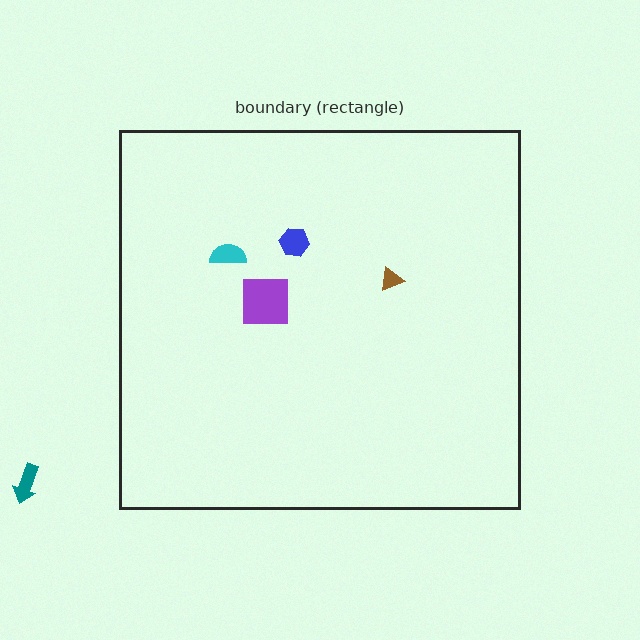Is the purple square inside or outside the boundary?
Inside.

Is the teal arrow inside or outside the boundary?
Outside.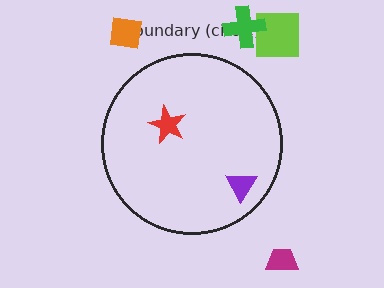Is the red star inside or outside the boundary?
Inside.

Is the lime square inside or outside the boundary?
Outside.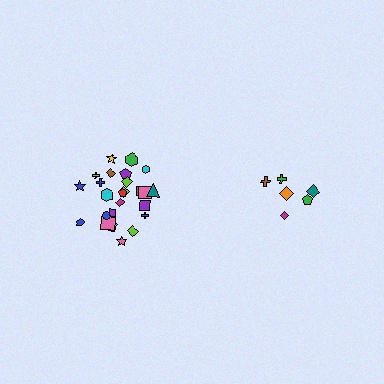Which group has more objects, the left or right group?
The left group.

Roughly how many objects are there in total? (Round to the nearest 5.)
Roughly 30 objects in total.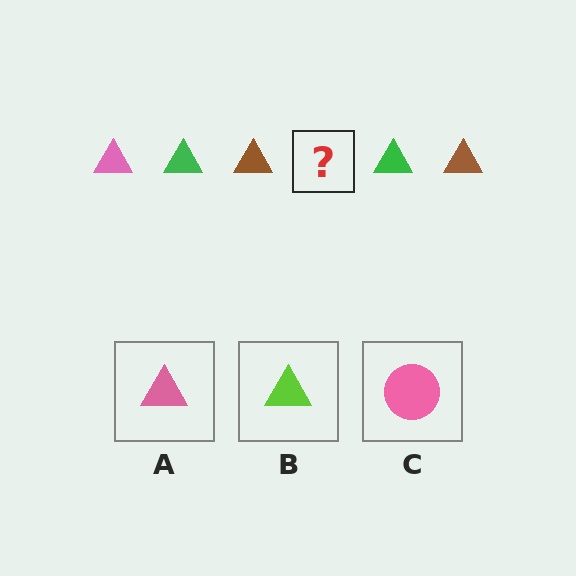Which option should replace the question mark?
Option A.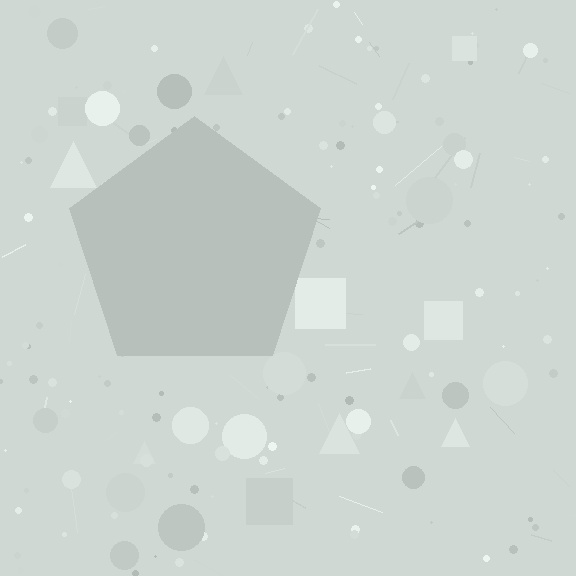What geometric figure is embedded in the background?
A pentagon is embedded in the background.